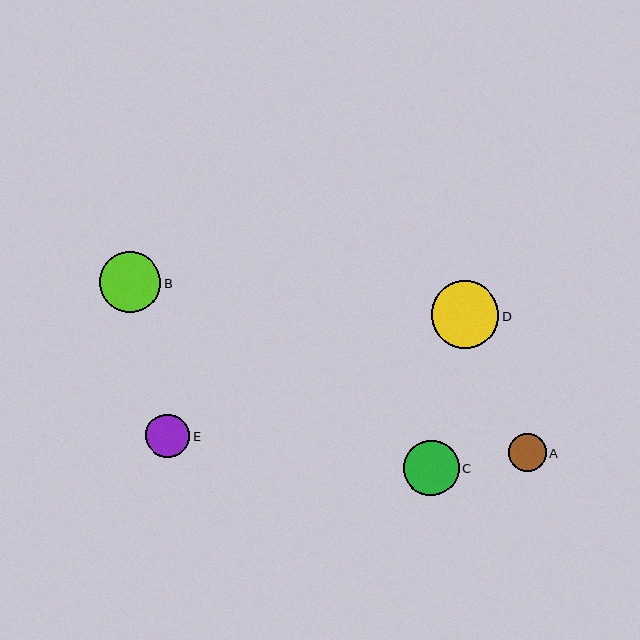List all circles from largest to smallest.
From largest to smallest: D, B, C, E, A.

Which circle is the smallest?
Circle A is the smallest with a size of approximately 38 pixels.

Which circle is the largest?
Circle D is the largest with a size of approximately 68 pixels.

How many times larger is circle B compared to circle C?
Circle B is approximately 1.1 times the size of circle C.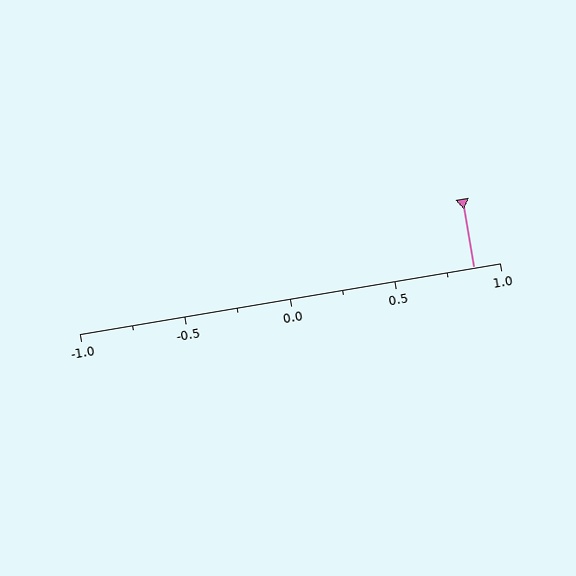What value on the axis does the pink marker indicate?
The marker indicates approximately 0.88.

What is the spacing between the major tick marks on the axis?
The major ticks are spaced 0.5 apart.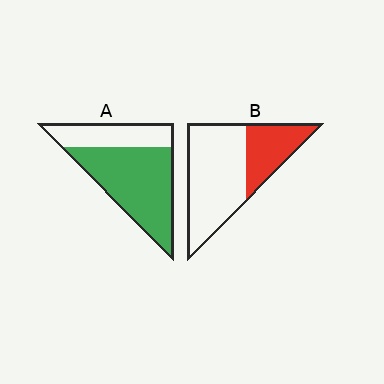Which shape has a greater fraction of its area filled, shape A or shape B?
Shape A.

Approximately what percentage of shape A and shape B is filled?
A is approximately 70% and B is approximately 30%.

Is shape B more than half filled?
No.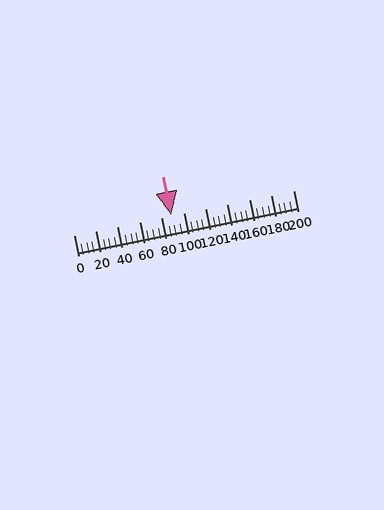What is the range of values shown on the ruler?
The ruler shows values from 0 to 200.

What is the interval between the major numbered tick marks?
The major tick marks are spaced 20 units apart.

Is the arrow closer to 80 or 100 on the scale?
The arrow is closer to 80.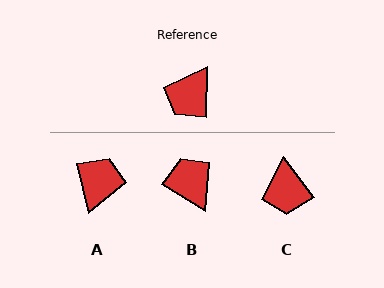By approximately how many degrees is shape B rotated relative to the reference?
Approximately 120 degrees clockwise.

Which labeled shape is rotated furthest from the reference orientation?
A, about 166 degrees away.